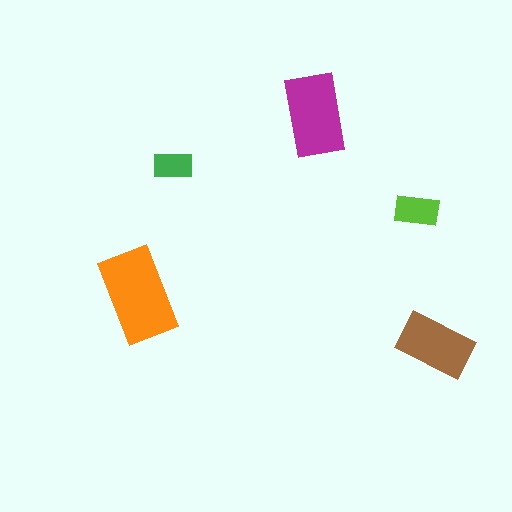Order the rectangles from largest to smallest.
the orange one, the magenta one, the brown one, the lime one, the green one.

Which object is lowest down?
The brown rectangle is bottommost.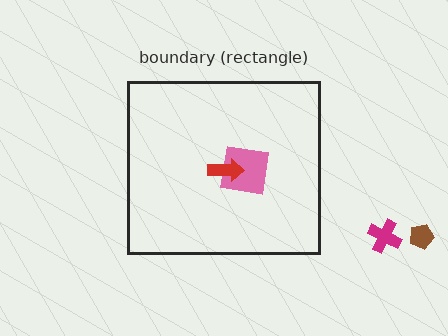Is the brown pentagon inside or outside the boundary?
Outside.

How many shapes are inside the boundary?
2 inside, 2 outside.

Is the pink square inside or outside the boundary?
Inside.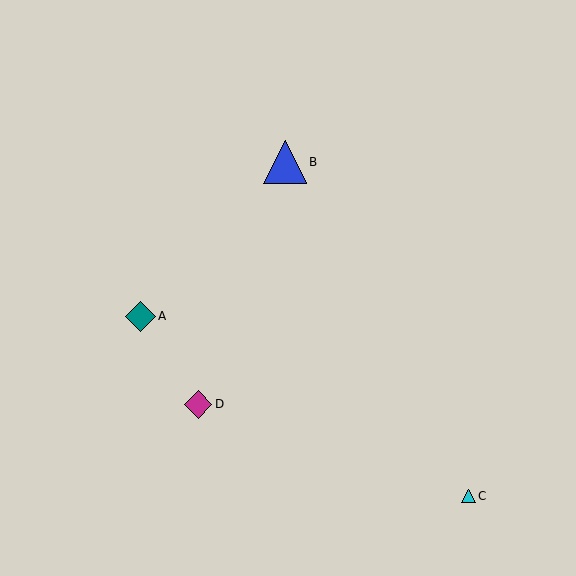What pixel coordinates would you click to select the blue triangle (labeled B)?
Click at (285, 162) to select the blue triangle B.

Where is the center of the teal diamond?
The center of the teal diamond is at (141, 316).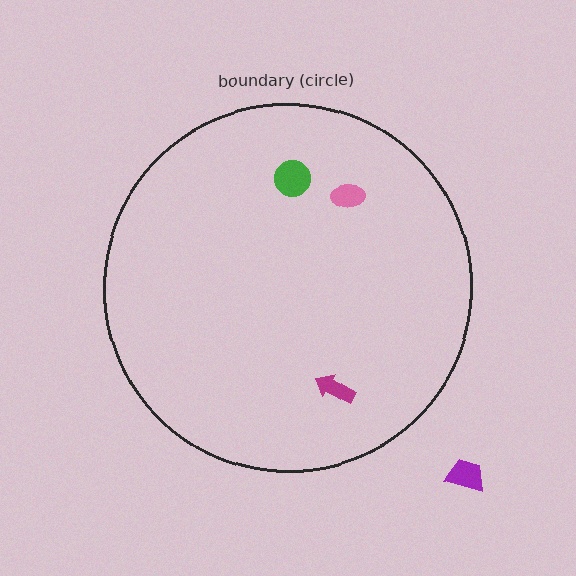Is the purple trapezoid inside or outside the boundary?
Outside.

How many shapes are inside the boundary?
3 inside, 1 outside.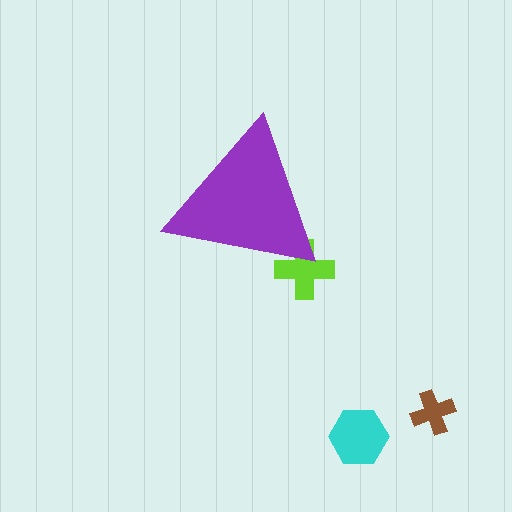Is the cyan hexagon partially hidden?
No, the cyan hexagon is fully visible.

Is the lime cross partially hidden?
Yes, the lime cross is partially hidden behind the purple triangle.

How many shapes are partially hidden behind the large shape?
1 shape is partially hidden.